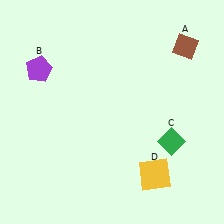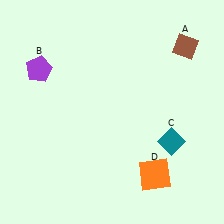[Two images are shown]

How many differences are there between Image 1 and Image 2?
There are 2 differences between the two images.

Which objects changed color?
C changed from green to teal. D changed from yellow to orange.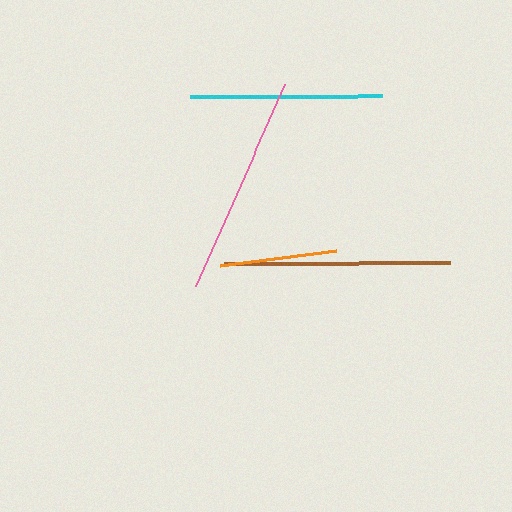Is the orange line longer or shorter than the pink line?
The pink line is longer than the orange line.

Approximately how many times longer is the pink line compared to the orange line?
The pink line is approximately 1.9 times the length of the orange line.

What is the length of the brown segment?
The brown segment is approximately 226 pixels long.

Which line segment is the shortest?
The orange line is the shortest at approximately 116 pixels.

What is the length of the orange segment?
The orange segment is approximately 116 pixels long.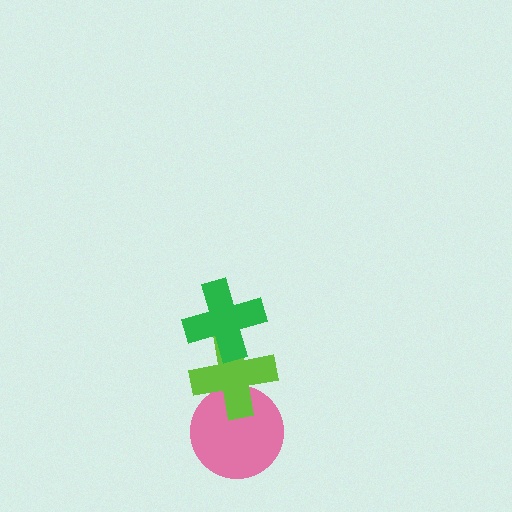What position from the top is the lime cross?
The lime cross is 2nd from the top.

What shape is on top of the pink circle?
The lime cross is on top of the pink circle.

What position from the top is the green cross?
The green cross is 1st from the top.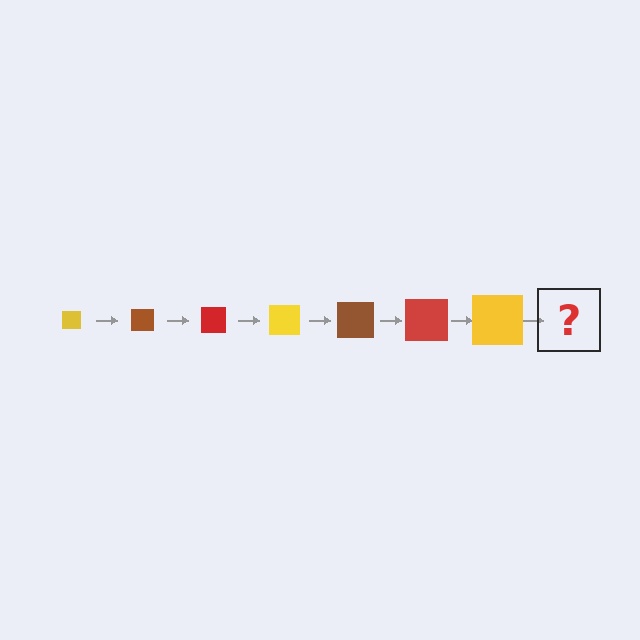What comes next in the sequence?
The next element should be a brown square, larger than the previous one.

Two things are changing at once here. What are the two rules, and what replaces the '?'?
The two rules are that the square grows larger each step and the color cycles through yellow, brown, and red. The '?' should be a brown square, larger than the previous one.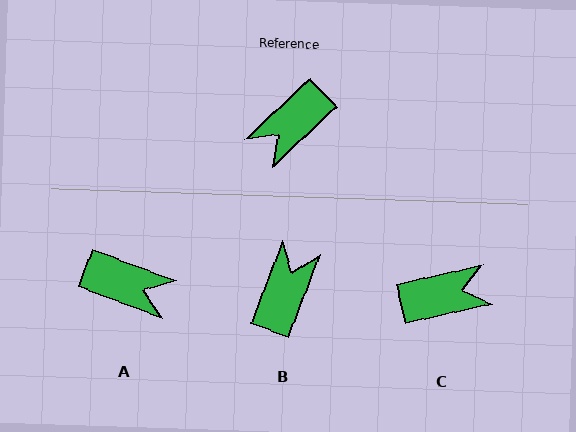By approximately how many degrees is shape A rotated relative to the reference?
Approximately 116 degrees counter-clockwise.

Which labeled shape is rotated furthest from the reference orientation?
B, about 154 degrees away.